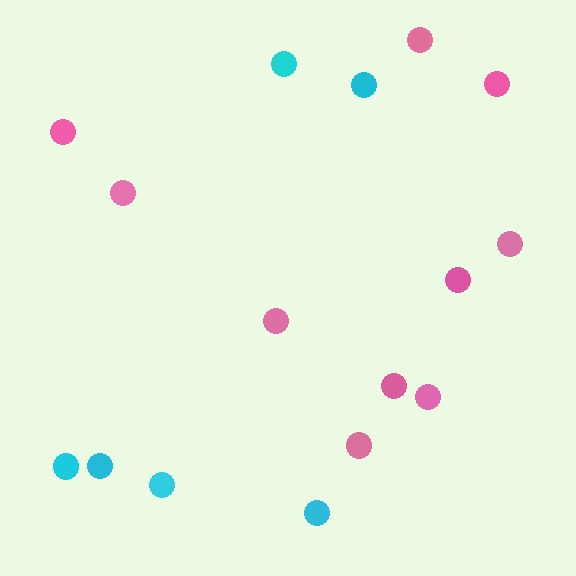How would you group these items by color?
There are 2 groups: one group of pink circles (10) and one group of cyan circles (6).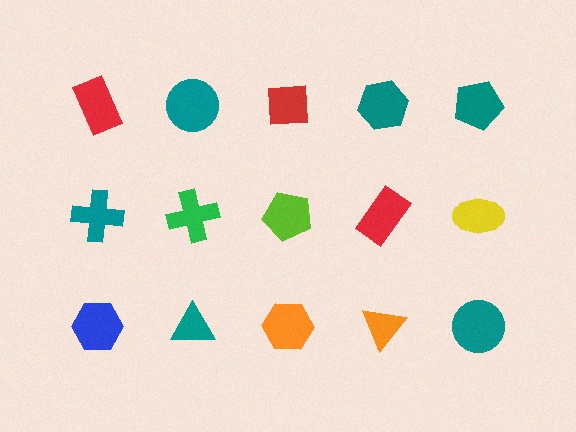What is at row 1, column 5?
A teal pentagon.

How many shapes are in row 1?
5 shapes.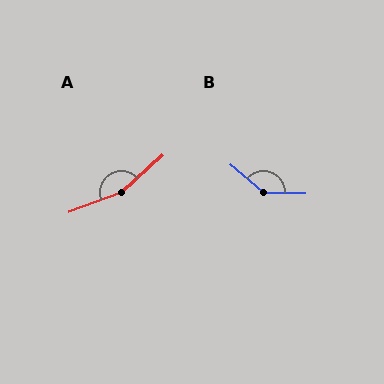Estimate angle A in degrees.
Approximately 158 degrees.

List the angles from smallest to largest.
B (141°), A (158°).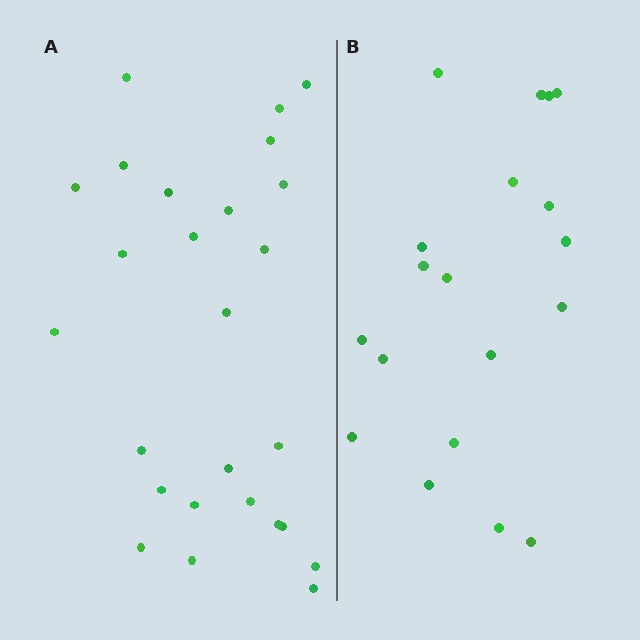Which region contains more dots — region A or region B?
Region A (the left region) has more dots.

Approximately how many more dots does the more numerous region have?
Region A has roughly 8 or so more dots than region B.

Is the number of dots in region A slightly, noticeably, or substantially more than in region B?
Region A has noticeably more, but not dramatically so. The ratio is roughly 1.4 to 1.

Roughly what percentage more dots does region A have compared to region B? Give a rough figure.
About 35% more.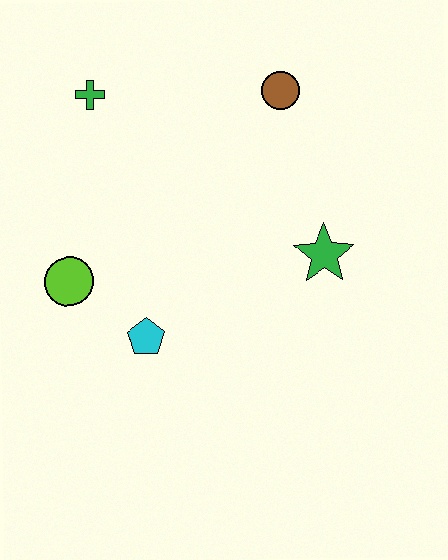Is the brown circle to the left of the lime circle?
No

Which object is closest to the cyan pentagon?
The lime circle is closest to the cyan pentagon.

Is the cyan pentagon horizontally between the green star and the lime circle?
Yes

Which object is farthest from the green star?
The green cross is farthest from the green star.